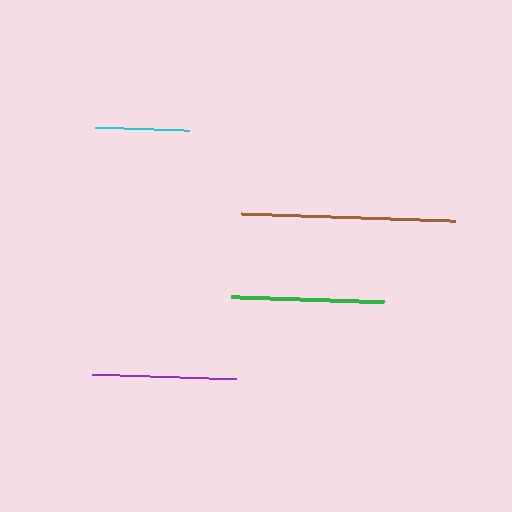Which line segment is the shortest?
The cyan line is the shortest at approximately 94 pixels.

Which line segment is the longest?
The brown line is the longest at approximately 215 pixels.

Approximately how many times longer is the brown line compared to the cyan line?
The brown line is approximately 2.3 times the length of the cyan line.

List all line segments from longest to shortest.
From longest to shortest: brown, green, purple, cyan.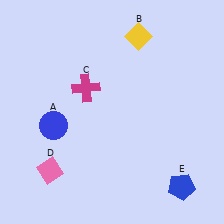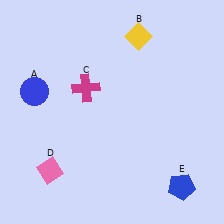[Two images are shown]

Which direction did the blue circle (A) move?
The blue circle (A) moved up.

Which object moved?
The blue circle (A) moved up.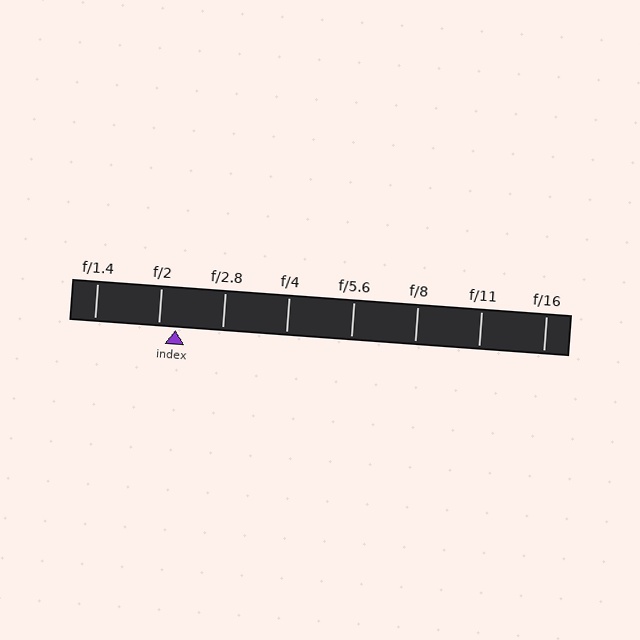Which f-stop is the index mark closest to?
The index mark is closest to f/2.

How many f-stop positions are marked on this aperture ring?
There are 8 f-stop positions marked.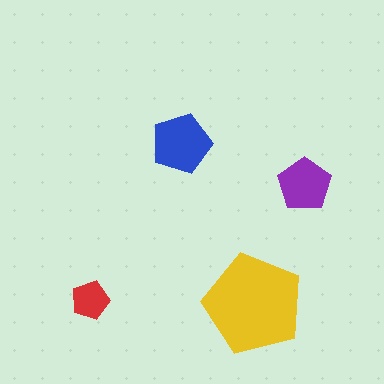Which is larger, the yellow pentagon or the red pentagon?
The yellow one.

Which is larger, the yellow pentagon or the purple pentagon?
The yellow one.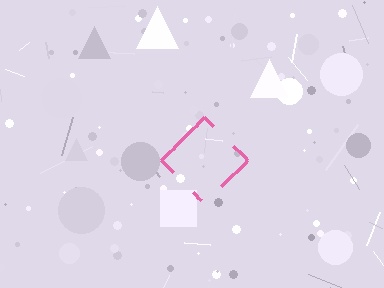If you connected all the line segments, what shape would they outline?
They would outline a diamond.